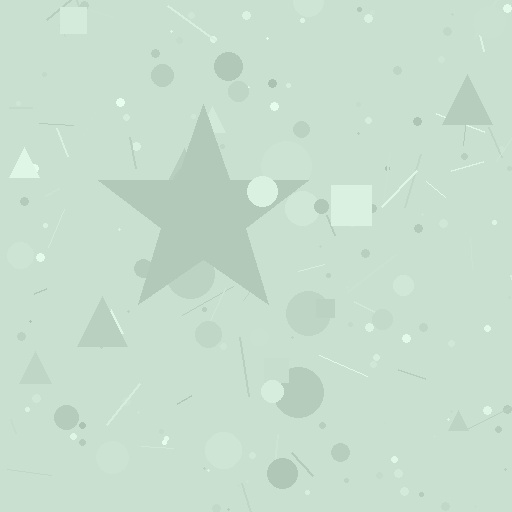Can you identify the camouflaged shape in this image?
The camouflaged shape is a star.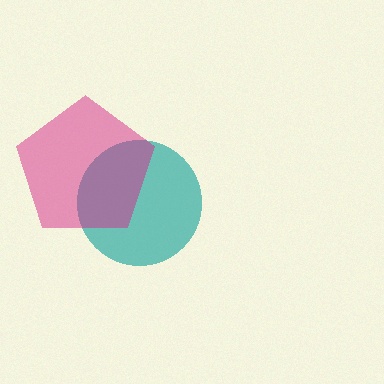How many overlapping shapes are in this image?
There are 2 overlapping shapes in the image.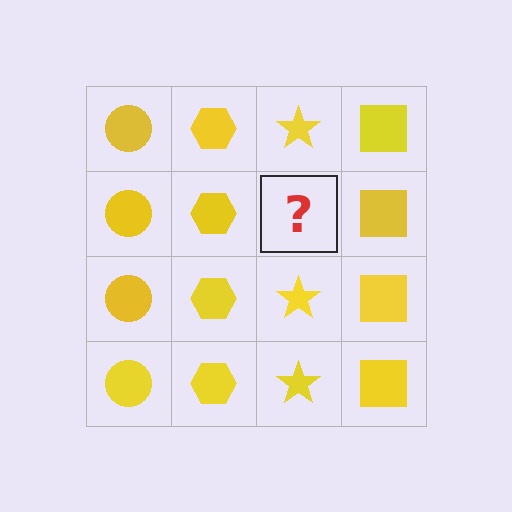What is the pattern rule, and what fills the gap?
The rule is that each column has a consistent shape. The gap should be filled with a yellow star.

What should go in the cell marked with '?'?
The missing cell should contain a yellow star.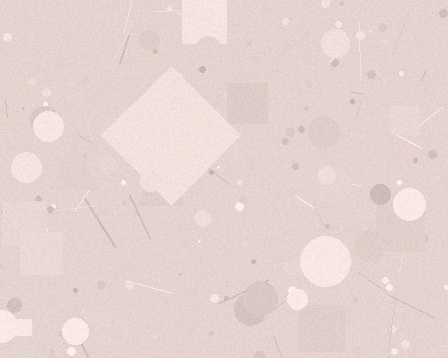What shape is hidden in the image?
A diamond is hidden in the image.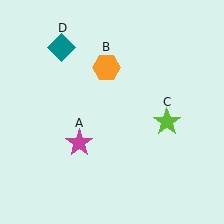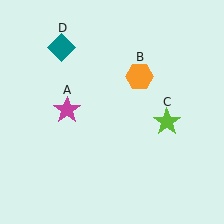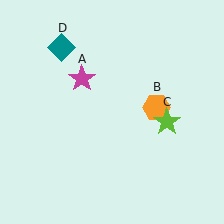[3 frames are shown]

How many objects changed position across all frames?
2 objects changed position: magenta star (object A), orange hexagon (object B).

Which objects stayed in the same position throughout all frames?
Lime star (object C) and teal diamond (object D) remained stationary.